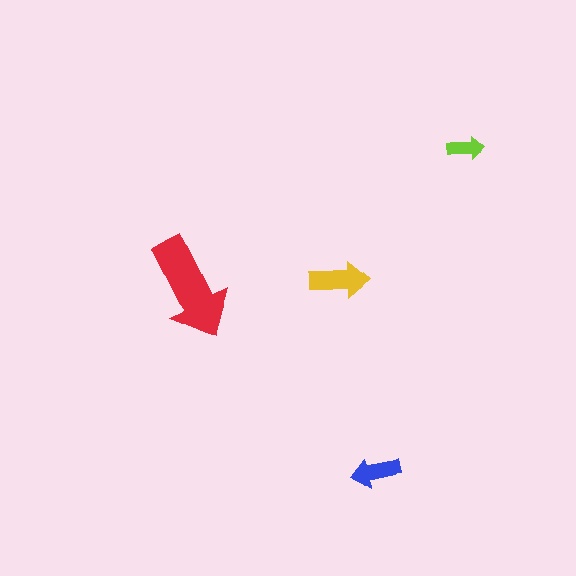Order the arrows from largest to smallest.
the red one, the yellow one, the blue one, the lime one.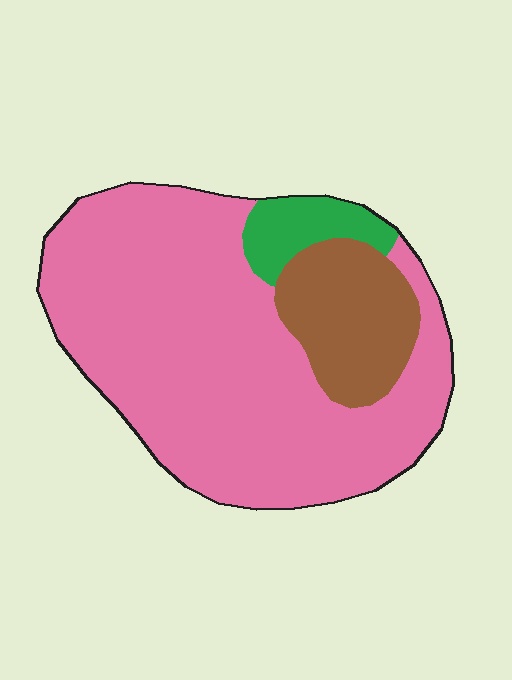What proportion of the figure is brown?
Brown takes up about one sixth (1/6) of the figure.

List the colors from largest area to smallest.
From largest to smallest: pink, brown, green.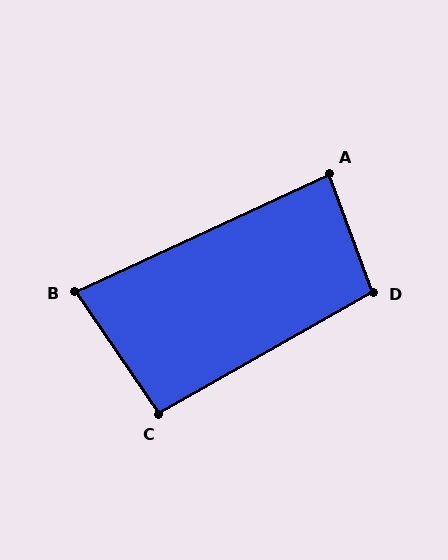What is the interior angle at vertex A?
Approximately 85 degrees (approximately right).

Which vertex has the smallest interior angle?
B, at approximately 81 degrees.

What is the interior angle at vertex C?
Approximately 95 degrees (approximately right).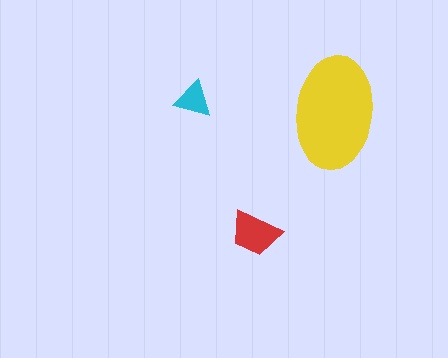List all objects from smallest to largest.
The cyan triangle, the red trapezoid, the yellow ellipse.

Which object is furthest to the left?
The cyan triangle is leftmost.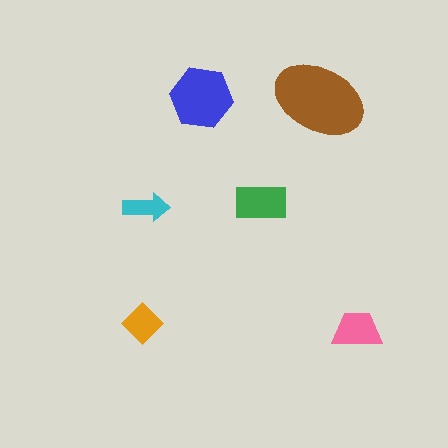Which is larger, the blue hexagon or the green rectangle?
The blue hexagon.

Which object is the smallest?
The cyan arrow.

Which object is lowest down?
The pink trapezoid is bottommost.